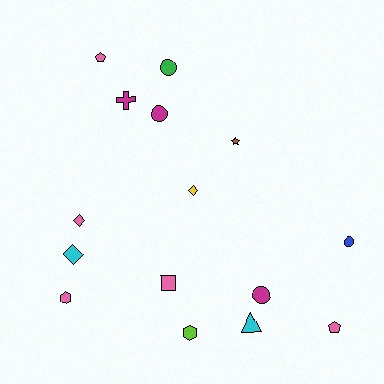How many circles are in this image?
There are 4 circles.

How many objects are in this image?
There are 15 objects.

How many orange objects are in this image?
There are no orange objects.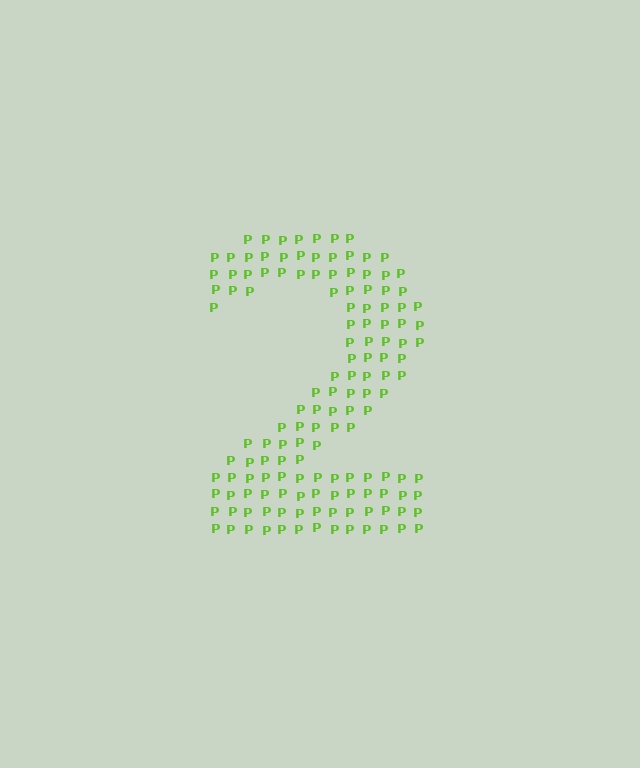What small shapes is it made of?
It is made of small letter P's.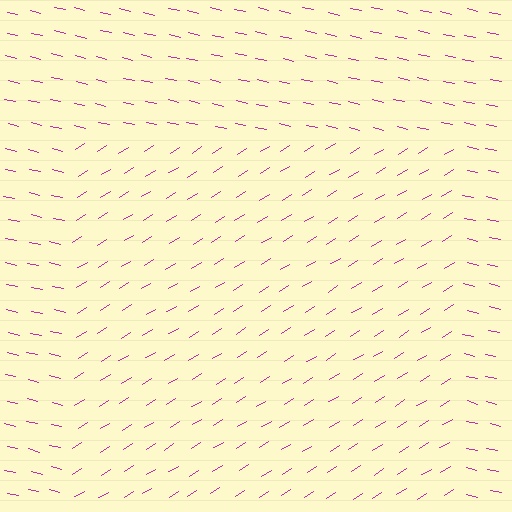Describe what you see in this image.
The image is filled with small magenta line segments. A rectangle region in the image has lines oriented differently from the surrounding lines, creating a visible texture boundary.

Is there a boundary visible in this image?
Yes, there is a texture boundary formed by a change in line orientation.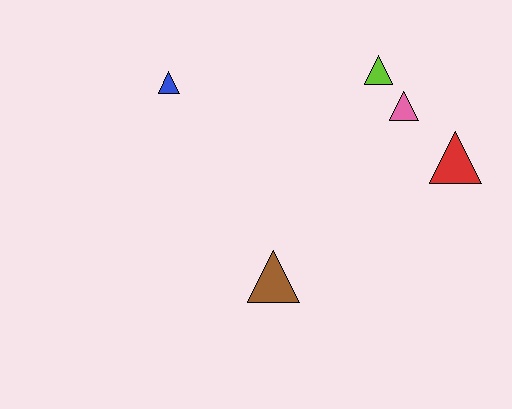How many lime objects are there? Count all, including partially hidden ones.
There is 1 lime object.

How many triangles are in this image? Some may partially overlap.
There are 5 triangles.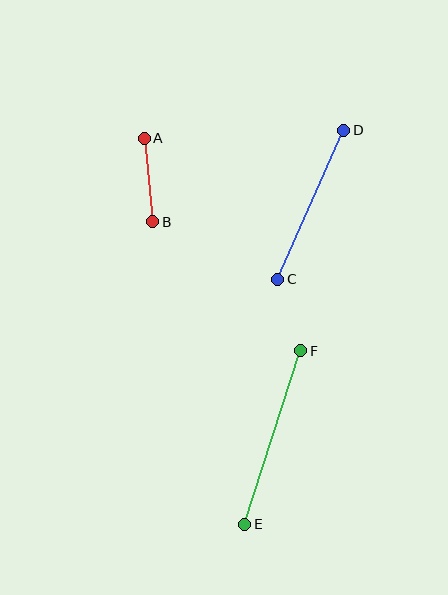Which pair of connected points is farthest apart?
Points E and F are farthest apart.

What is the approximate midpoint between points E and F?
The midpoint is at approximately (273, 438) pixels.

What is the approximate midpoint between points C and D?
The midpoint is at approximately (311, 205) pixels.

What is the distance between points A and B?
The distance is approximately 84 pixels.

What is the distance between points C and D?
The distance is approximately 163 pixels.